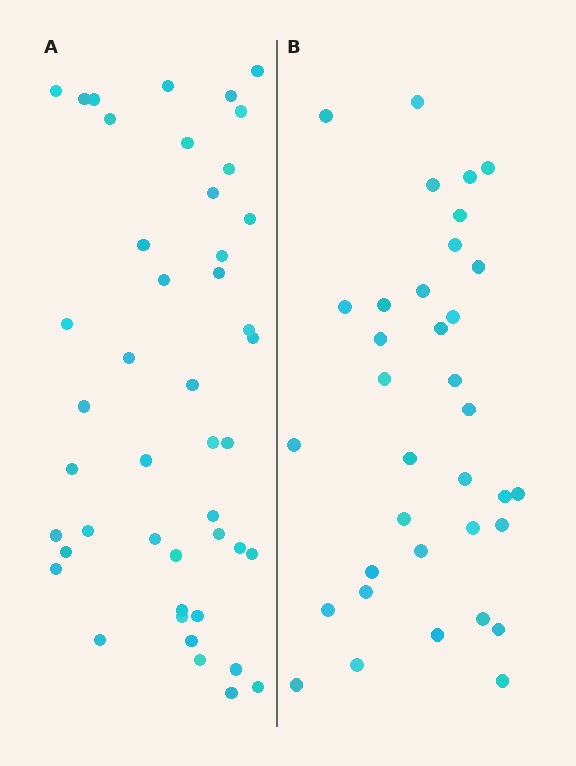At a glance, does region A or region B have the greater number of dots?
Region A (the left region) has more dots.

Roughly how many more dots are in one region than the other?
Region A has roughly 10 or so more dots than region B.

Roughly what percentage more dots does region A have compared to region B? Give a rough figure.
About 30% more.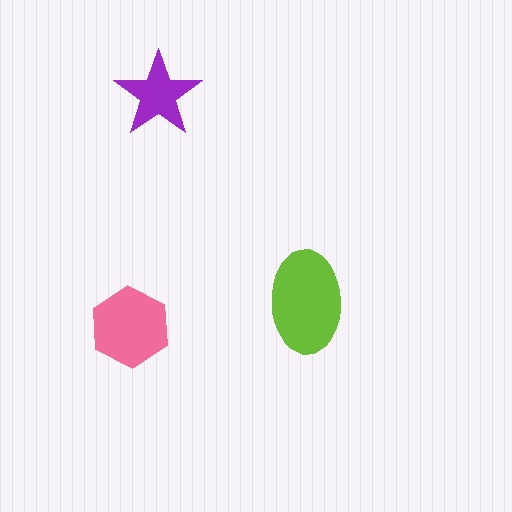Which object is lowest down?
The pink hexagon is bottommost.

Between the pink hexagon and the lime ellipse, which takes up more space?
The lime ellipse.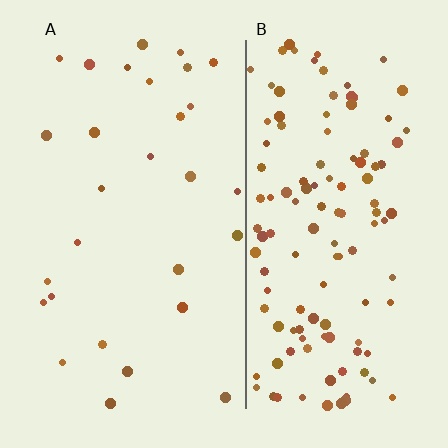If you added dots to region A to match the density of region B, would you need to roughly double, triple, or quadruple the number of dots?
Approximately quadruple.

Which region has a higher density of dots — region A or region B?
B (the right).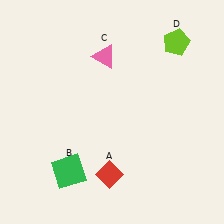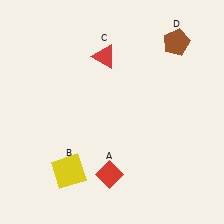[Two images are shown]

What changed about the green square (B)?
In Image 1, B is green. In Image 2, it changed to yellow.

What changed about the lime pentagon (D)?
In Image 1, D is lime. In Image 2, it changed to brown.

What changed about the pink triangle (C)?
In Image 1, C is pink. In Image 2, it changed to red.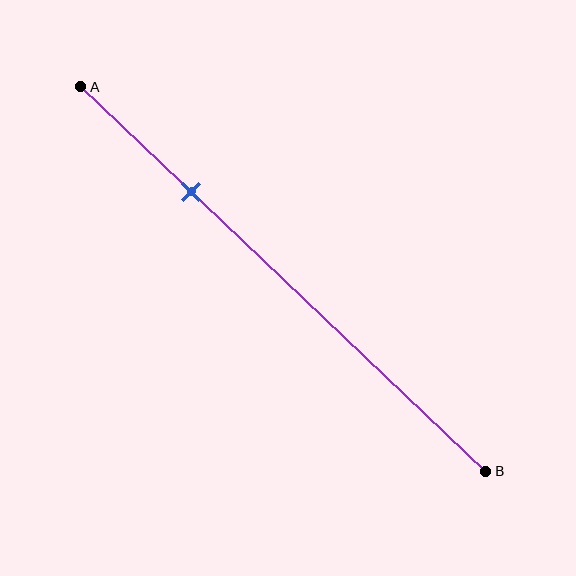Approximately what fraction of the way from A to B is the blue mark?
The blue mark is approximately 25% of the way from A to B.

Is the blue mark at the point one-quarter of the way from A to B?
Yes, the mark is approximately at the one-quarter point.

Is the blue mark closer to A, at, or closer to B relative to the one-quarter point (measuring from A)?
The blue mark is approximately at the one-quarter point of segment AB.